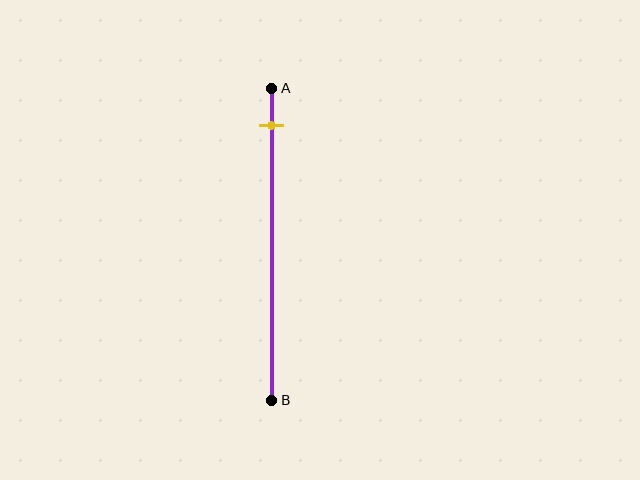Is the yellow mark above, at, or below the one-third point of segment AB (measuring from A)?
The yellow mark is above the one-third point of segment AB.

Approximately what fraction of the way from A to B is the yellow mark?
The yellow mark is approximately 10% of the way from A to B.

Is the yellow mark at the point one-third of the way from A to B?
No, the mark is at about 10% from A, not at the 33% one-third point.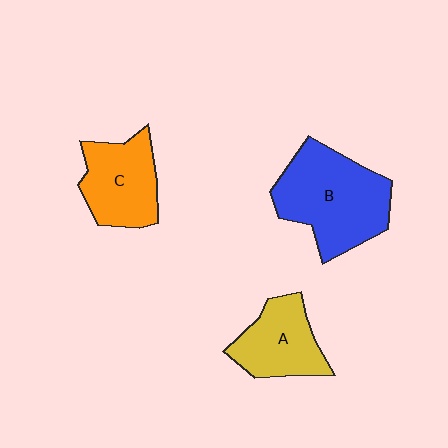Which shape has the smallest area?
Shape A (yellow).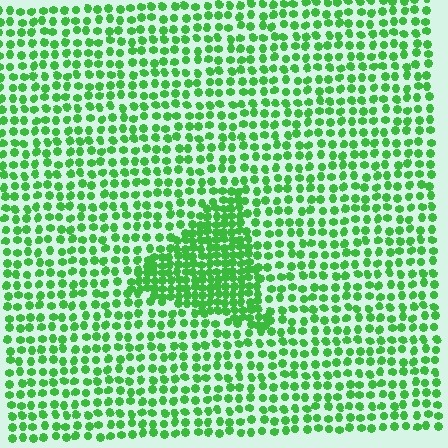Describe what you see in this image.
The image contains small green elements arranged at two different densities. A triangle-shaped region is visible where the elements are more densely packed than the surrounding area.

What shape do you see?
I see a triangle.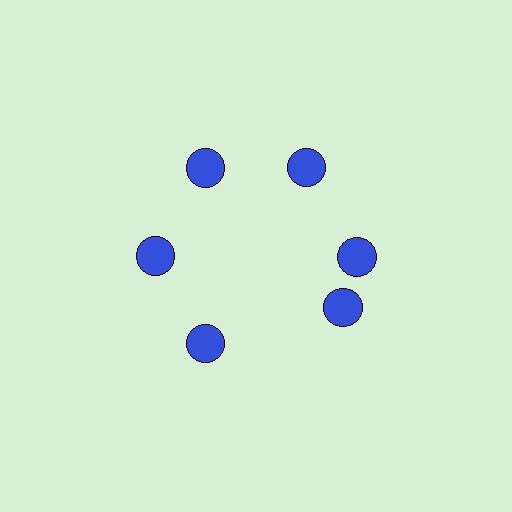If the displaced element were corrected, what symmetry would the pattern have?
It would have 6-fold rotational symmetry — the pattern would map onto itself every 60 degrees.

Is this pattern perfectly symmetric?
No. The 6 blue circles are arranged in a ring, but one element near the 5 o'clock position is rotated out of alignment along the ring, breaking the 6-fold rotational symmetry.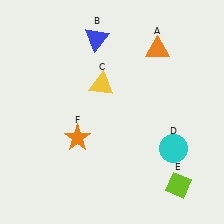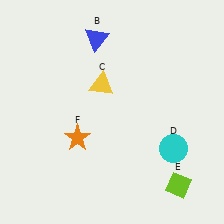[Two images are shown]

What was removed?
The orange triangle (A) was removed in Image 2.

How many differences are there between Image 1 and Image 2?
There is 1 difference between the two images.